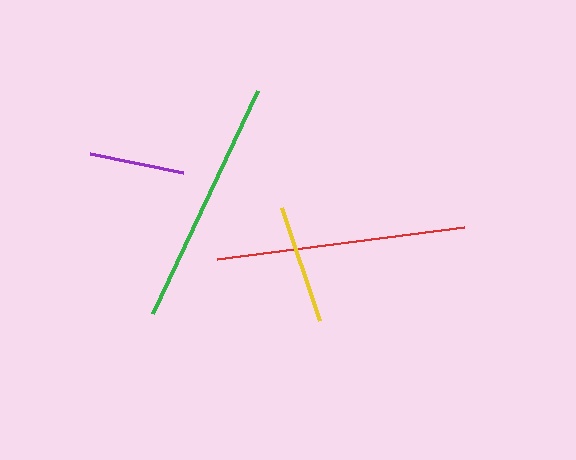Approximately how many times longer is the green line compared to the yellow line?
The green line is approximately 2.1 times the length of the yellow line.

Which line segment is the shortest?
The purple line is the shortest at approximately 94 pixels.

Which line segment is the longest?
The red line is the longest at approximately 249 pixels.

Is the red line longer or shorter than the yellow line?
The red line is longer than the yellow line.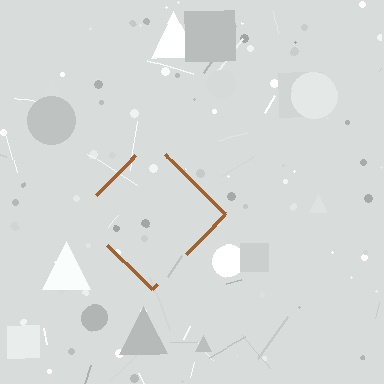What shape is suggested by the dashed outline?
The dashed outline suggests a diamond.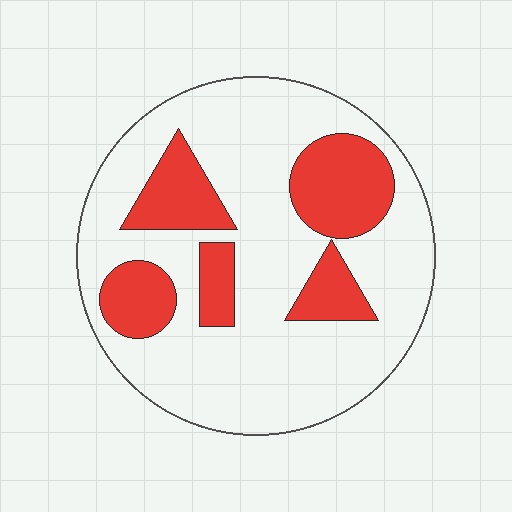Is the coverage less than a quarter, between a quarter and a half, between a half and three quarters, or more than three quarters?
Between a quarter and a half.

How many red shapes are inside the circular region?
5.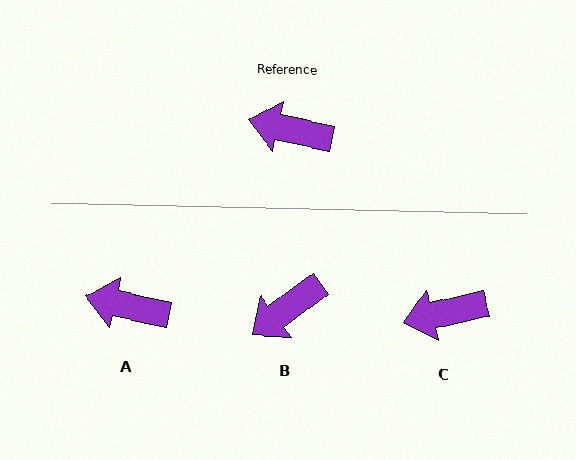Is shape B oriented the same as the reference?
No, it is off by about 49 degrees.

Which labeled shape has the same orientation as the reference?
A.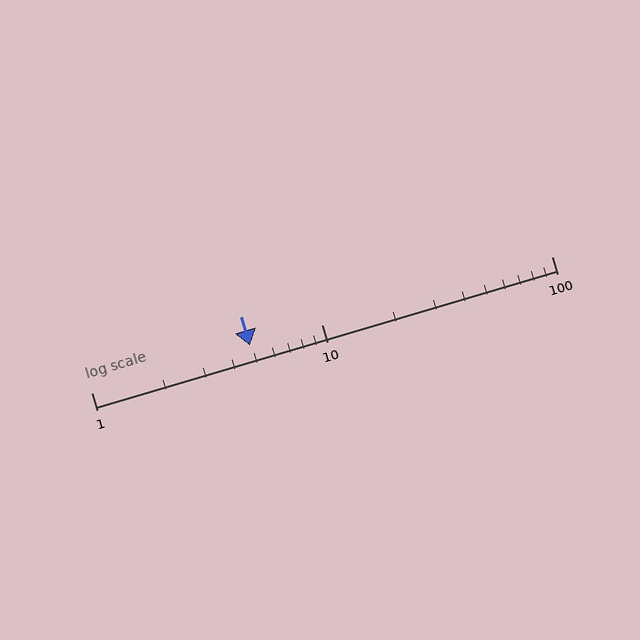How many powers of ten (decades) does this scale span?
The scale spans 2 decades, from 1 to 100.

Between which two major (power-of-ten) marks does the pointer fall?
The pointer is between 1 and 10.